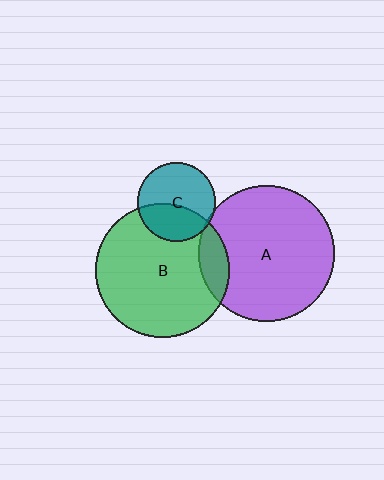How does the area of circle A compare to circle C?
Approximately 3.0 times.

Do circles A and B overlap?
Yes.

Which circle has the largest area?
Circle A (purple).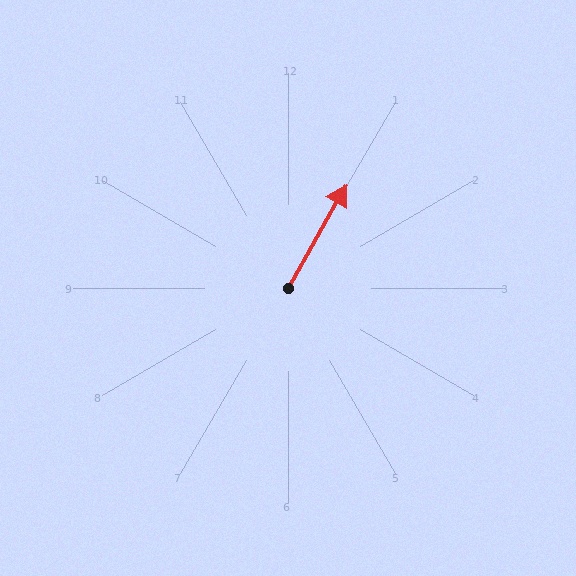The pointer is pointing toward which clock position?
Roughly 1 o'clock.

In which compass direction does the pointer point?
Northeast.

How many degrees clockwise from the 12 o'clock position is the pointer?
Approximately 29 degrees.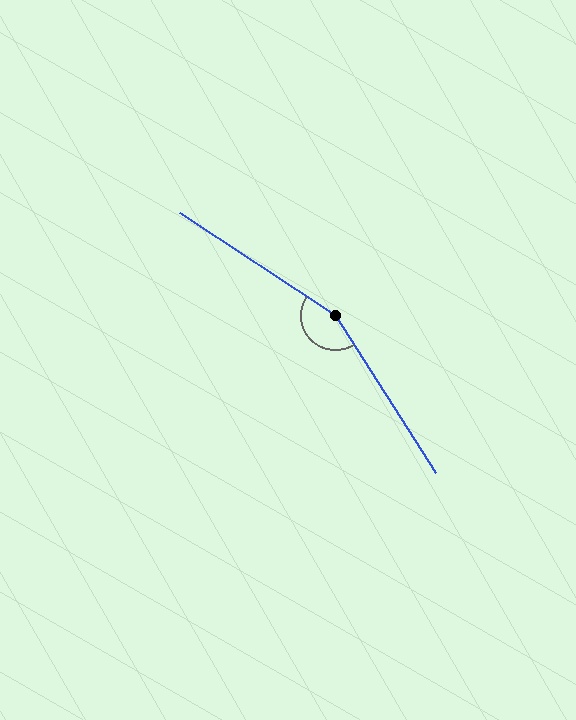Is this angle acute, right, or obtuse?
It is obtuse.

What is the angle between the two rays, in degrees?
Approximately 156 degrees.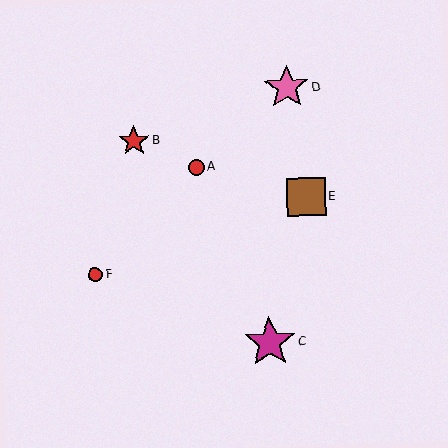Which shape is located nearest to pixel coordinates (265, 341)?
The magenta star (labeled C) at (270, 342) is nearest to that location.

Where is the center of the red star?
The center of the red star is at (134, 141).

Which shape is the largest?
The magenta star (labeled C) is the largest.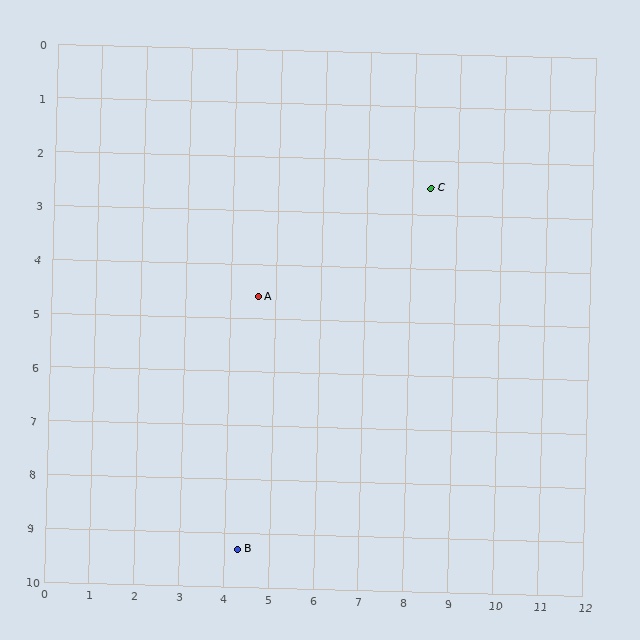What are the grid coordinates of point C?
Point C is at approximately (8.4, 2.5).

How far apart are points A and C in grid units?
Points A and C are about 4.3 grid units apart.